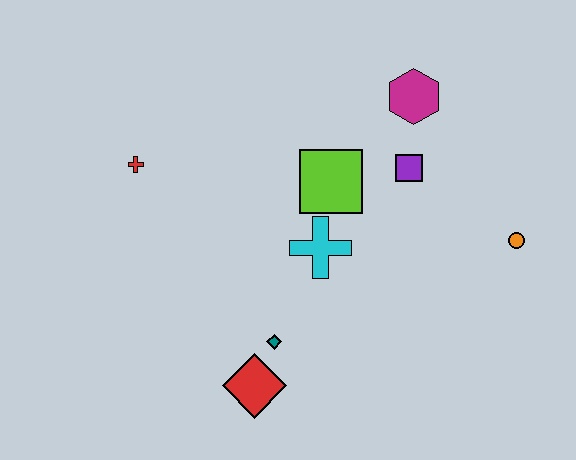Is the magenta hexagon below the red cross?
No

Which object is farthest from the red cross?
The orange circle is farthest from the red cross.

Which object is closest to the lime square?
The cyan cross is closest to the lime square.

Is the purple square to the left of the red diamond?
No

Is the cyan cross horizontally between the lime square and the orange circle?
No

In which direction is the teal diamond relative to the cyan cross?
The teal diamond is below the cyan cross.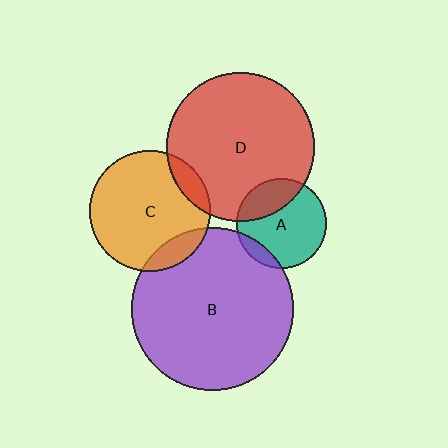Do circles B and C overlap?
Yes.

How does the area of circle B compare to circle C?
Approximately 1.8 times.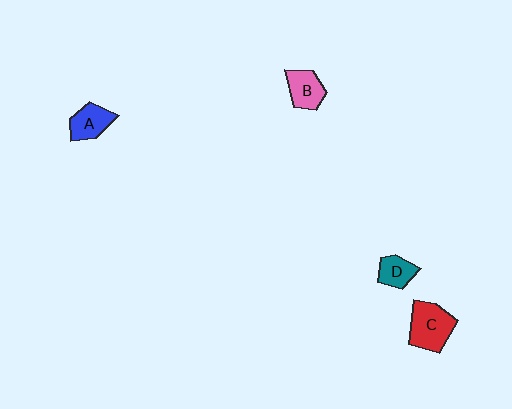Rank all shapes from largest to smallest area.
From largest to smallest: C (red), B (pink), A (blue), D (teal).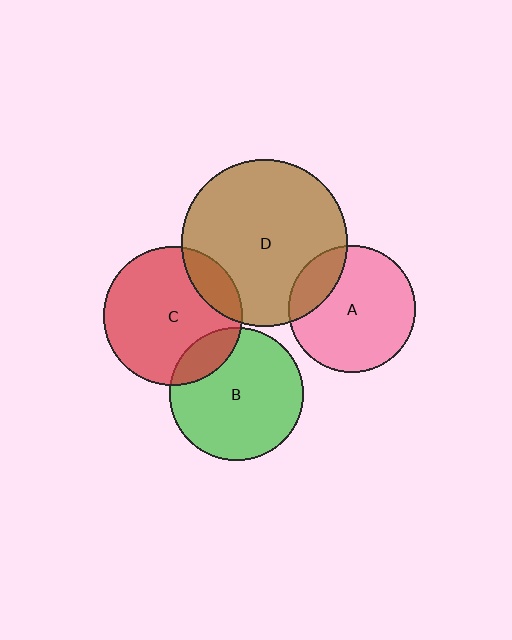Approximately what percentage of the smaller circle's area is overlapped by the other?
Approximately 20%.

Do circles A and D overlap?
Yes.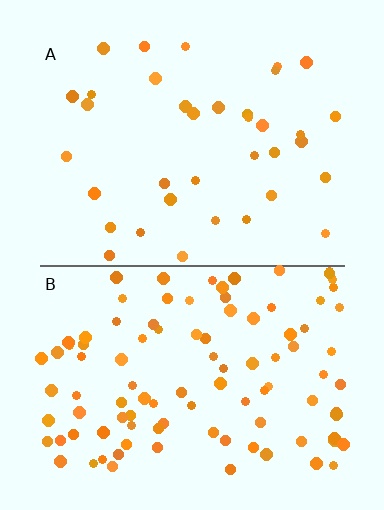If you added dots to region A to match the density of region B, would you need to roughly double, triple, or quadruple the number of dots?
Approximately triple.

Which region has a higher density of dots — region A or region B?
B (the bottom).